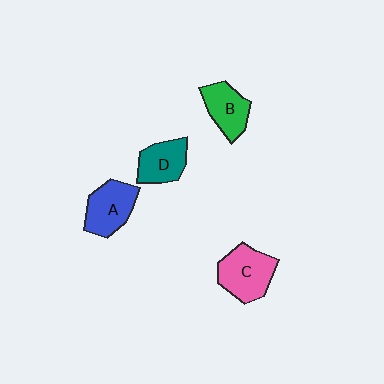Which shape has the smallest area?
Shape D (teal).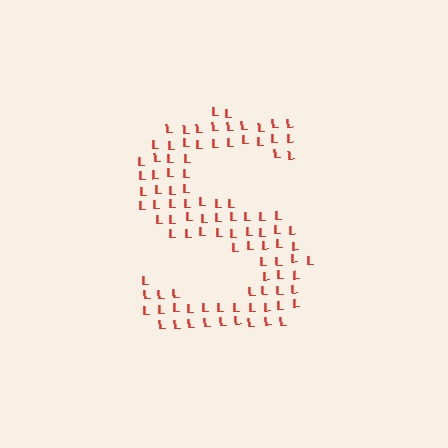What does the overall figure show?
The overall figure shows the letter S.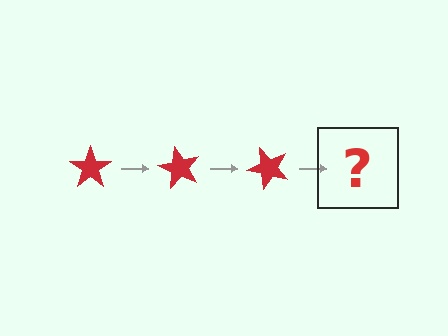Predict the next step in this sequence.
The next step is a red star rotated 180 degrees.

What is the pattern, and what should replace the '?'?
The pattern is that the star rotates 60 degrees each step. The '?' should be a red star rotated 180 degrees.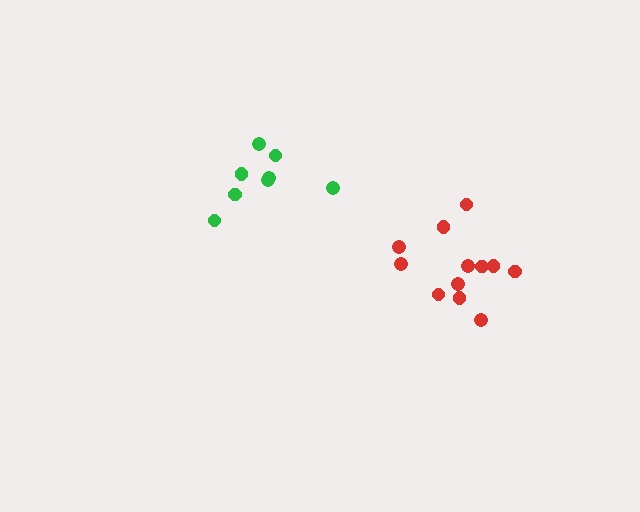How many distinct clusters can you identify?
There are 2 distinct clusters.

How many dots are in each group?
Group 1: 8 dots, Group 2: 12 dots (20 total).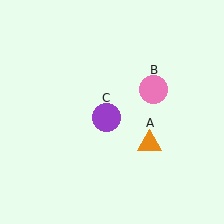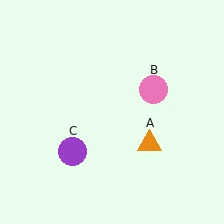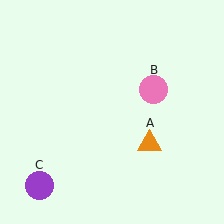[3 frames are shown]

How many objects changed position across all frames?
1 object changed position: purple circle (object C).